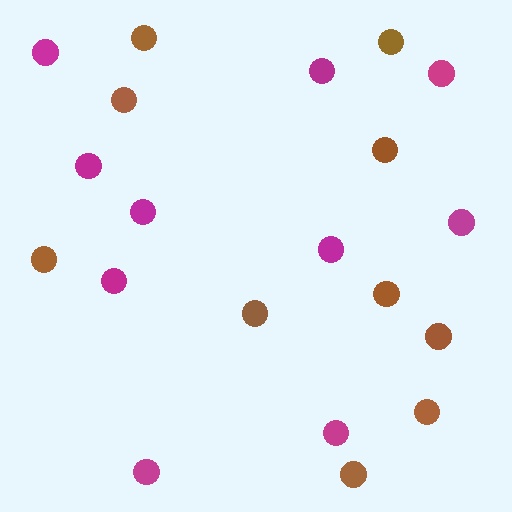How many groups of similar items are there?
There are 2 groups: one group of brown circles (10) and one group of magenta circles (10).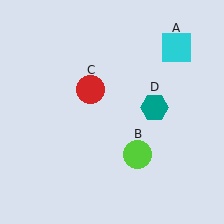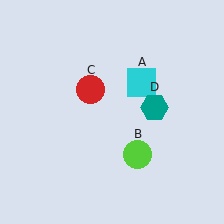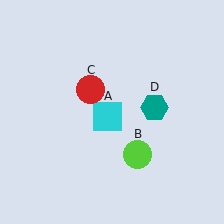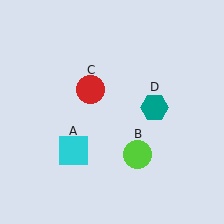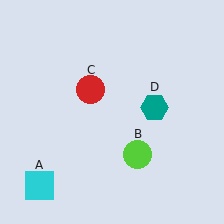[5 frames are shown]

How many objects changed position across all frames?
1 object changed position: cyan square (object A).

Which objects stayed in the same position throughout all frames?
Lime circle (object B) and red circle (object C) and teal hexagon (object D) remained stationary.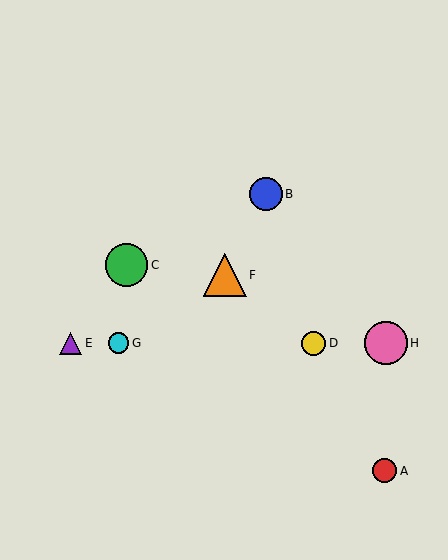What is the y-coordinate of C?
Object C is at y≈265.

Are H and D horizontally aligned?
Yes, both are at y≈343.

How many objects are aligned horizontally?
4 objects (D, E, G, H) are aligned horizontally.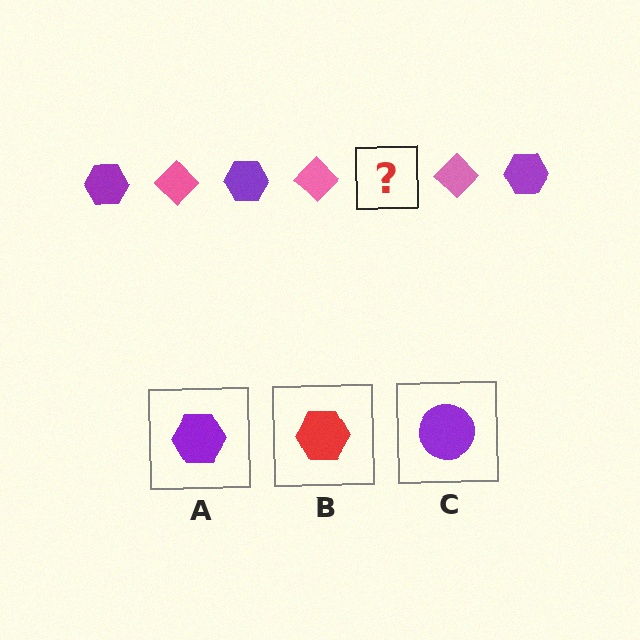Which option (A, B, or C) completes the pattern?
A.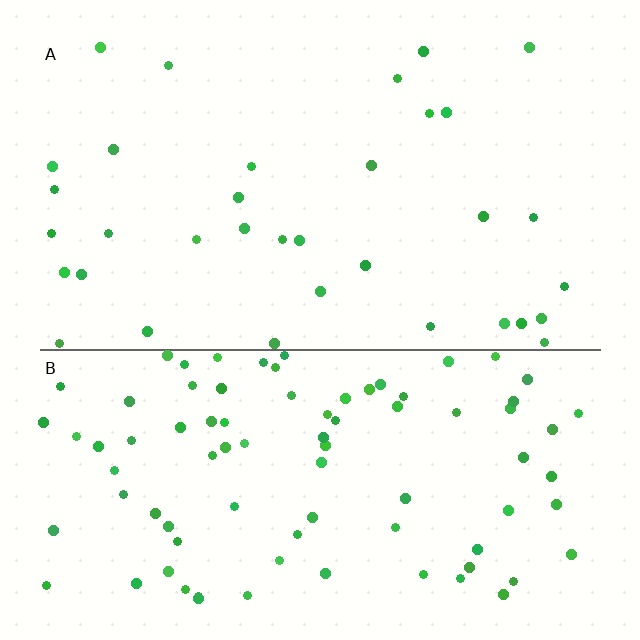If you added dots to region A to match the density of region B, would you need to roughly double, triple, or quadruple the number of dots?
Approximately triple.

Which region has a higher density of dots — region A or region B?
B (the bottom).